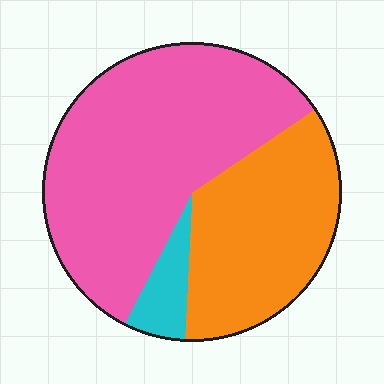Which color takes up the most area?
Pink, at roughly 60%.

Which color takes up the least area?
Cyan, at roughly 5%.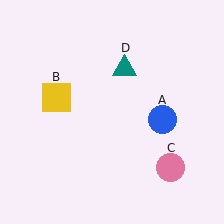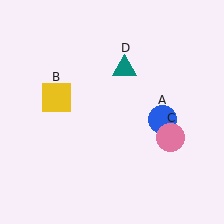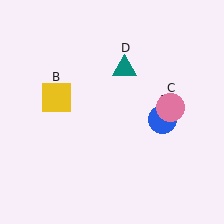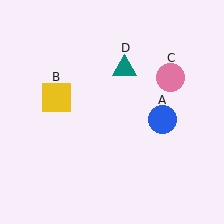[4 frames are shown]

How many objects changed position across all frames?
1 object changed position: pink circle (object C).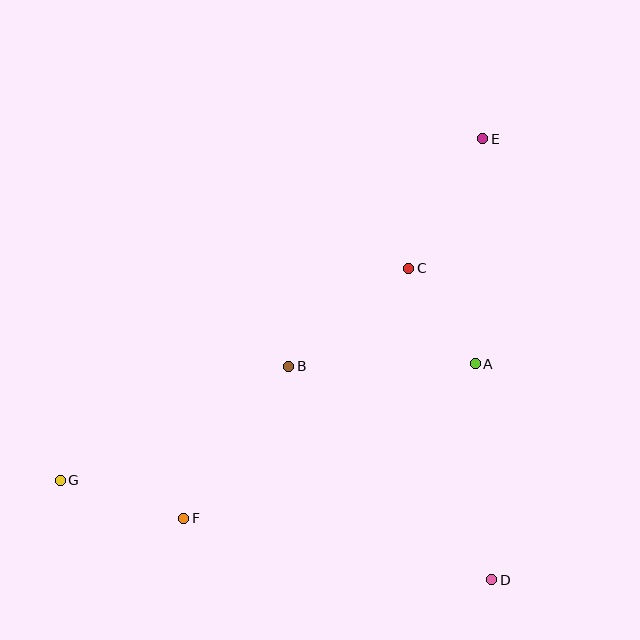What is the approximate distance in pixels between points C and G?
The distance between C and G is approximately 408 pixels.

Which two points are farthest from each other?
Points E and G are farthest from each other.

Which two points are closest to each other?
Points A and C are closest to each other.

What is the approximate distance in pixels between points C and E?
The distance between C and E is approximately 149 pixels.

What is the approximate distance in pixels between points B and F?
The distance between B and F is approximately 185 pixels.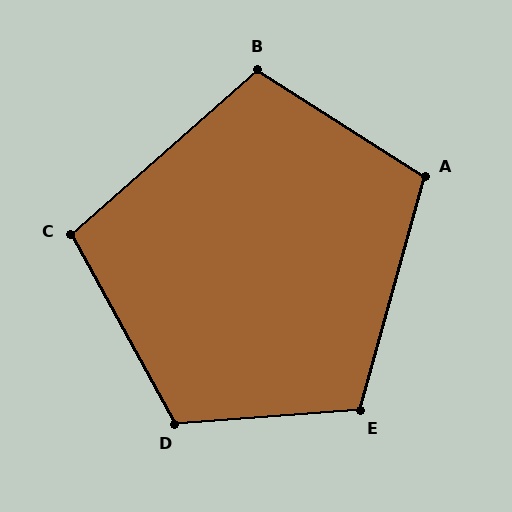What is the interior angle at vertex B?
Approximately 106 degrees (obtuse).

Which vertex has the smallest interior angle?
C, at approximately 103 degrees.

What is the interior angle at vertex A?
Approximately 107 degrees (obtuse).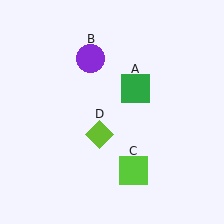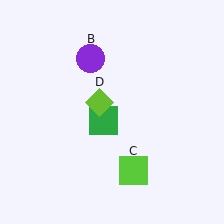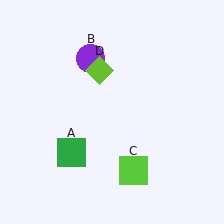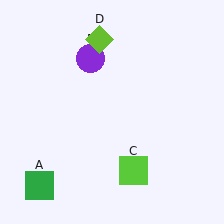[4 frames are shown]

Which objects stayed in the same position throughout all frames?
Purple circle (object B) and lime square (object C) remained stationary.